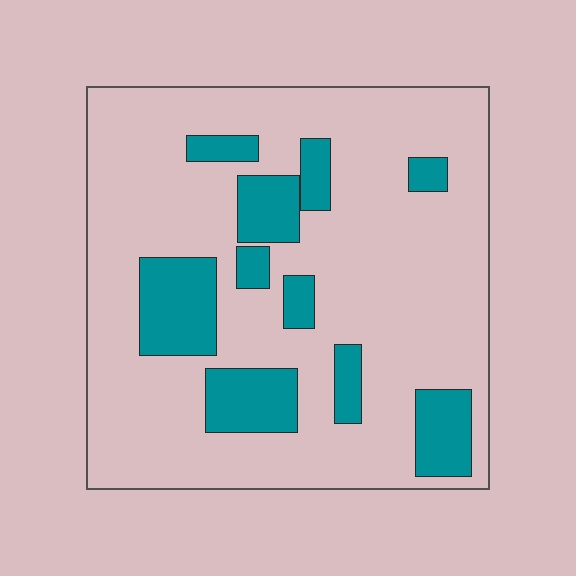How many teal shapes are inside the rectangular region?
10.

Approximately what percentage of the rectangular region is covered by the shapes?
Approximately 20%.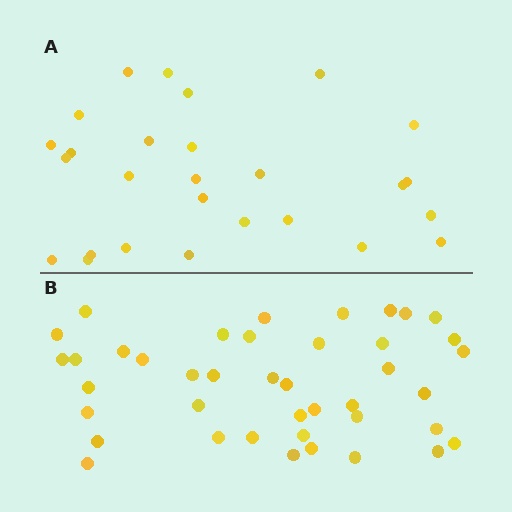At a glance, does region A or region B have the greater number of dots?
Region B (the bottom region) has more dots.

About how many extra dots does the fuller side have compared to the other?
Region B has approximately 15 more dots than region A.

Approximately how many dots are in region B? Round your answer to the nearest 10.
About 40 dots. (The exact count is 41, which rounds to 40.)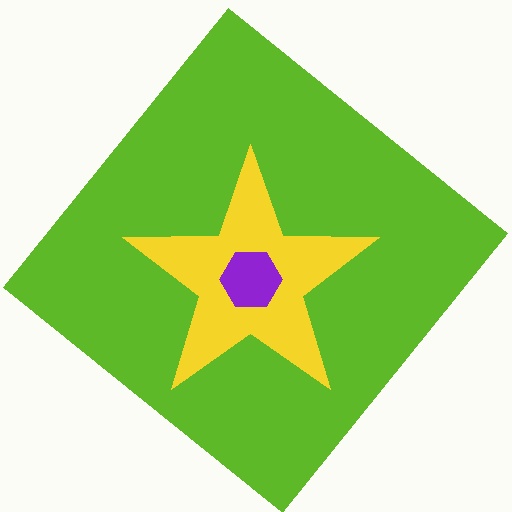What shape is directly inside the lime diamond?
The yellow star.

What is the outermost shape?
The lime diamond.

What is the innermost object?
The purple hexagon.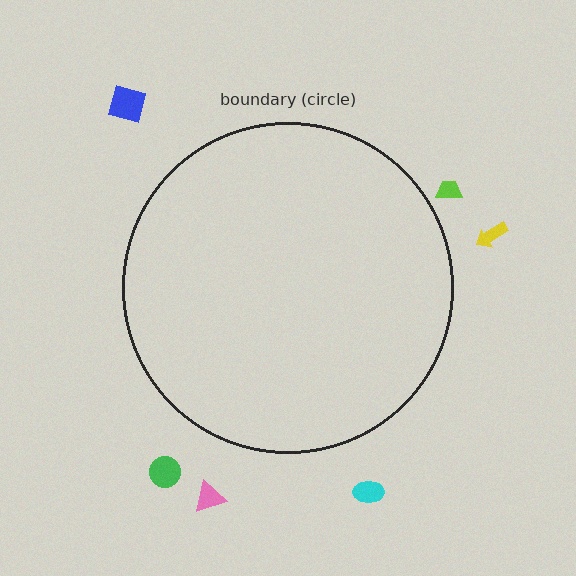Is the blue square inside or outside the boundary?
Outside.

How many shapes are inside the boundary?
0 inside, 6 outside.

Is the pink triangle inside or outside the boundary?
Outside.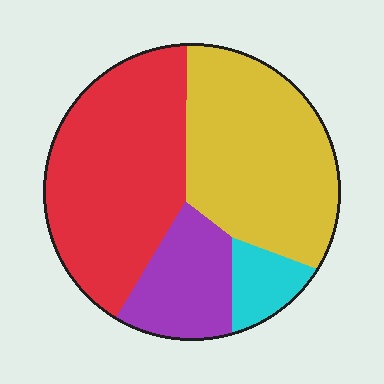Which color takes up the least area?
Cyan, at roughly 5%.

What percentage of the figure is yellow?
Yellow covers 37% of the figure.